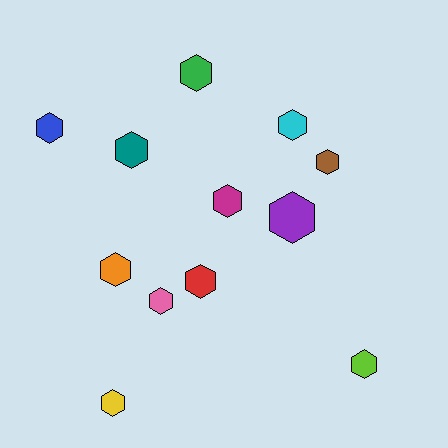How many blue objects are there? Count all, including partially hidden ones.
There is 1 blue object.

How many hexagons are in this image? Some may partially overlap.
There are 12 hexagons.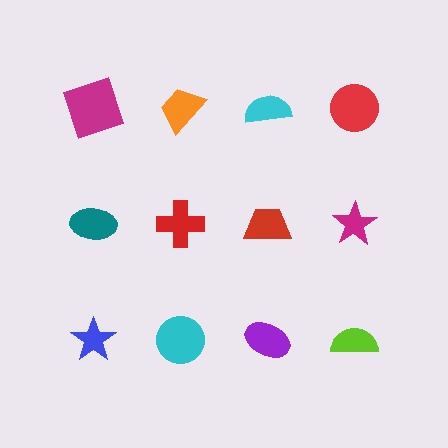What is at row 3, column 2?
A cyan circle.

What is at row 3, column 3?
A purple ellipse.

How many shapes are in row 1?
4 shapes.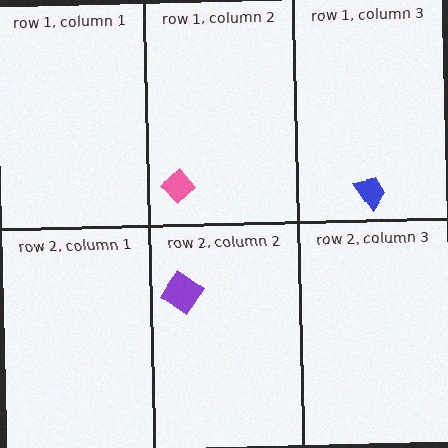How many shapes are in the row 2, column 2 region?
1.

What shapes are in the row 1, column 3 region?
The blue trapezoid.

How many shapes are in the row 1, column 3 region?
1.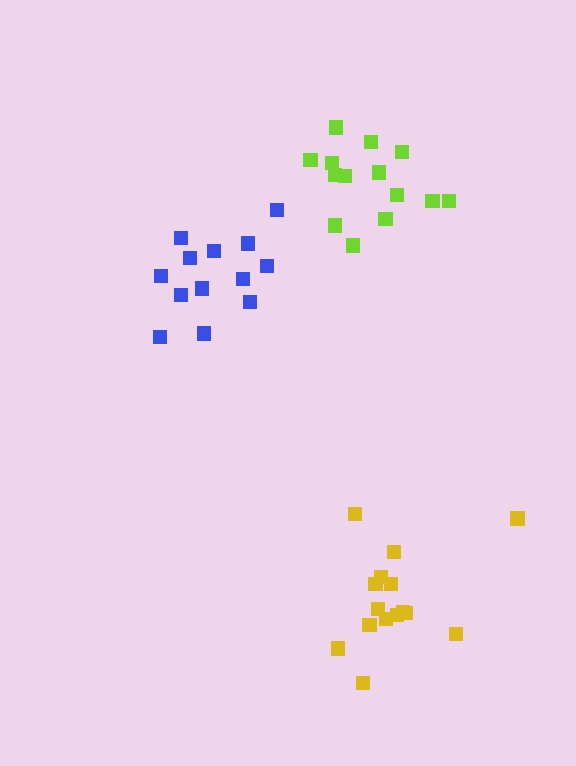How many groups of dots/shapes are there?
There are 3 groups.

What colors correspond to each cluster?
The clusters are colored: blue, lime, yellow.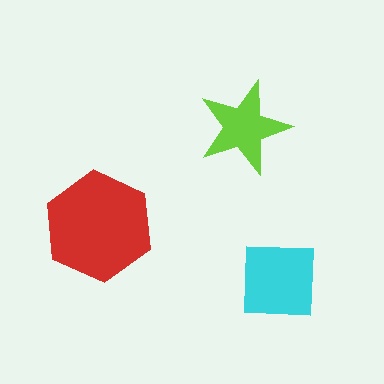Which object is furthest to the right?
The cyan square is rightmost.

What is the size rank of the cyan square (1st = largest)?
2nd.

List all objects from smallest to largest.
The lime star, the cyan square, the red hexagon.